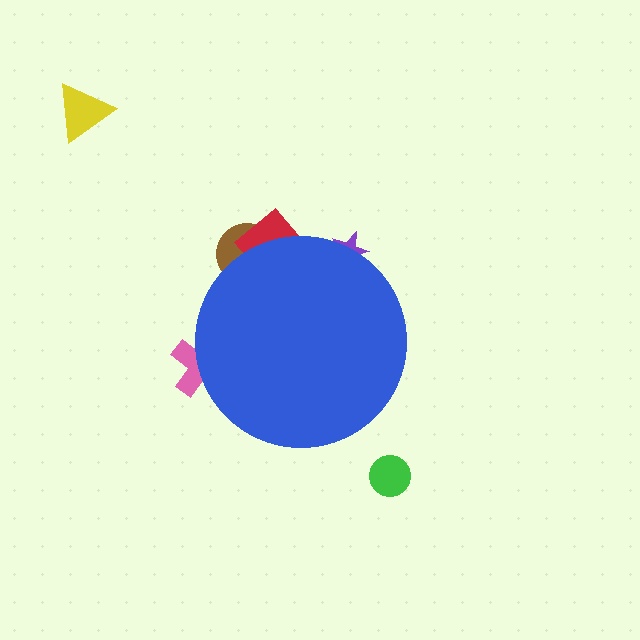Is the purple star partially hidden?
Yes, the purple star is partially hidden behind the blue circle.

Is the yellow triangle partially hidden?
No, the yellow triangle is fully visible.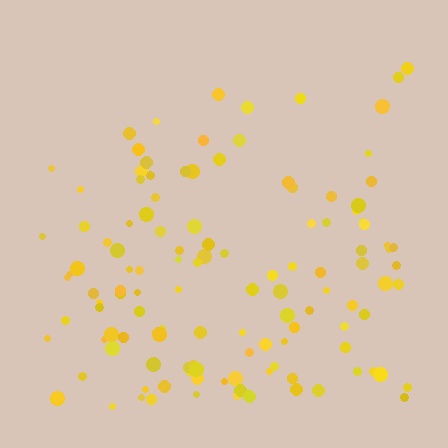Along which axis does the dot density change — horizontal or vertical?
Vertical.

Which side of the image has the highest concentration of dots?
The bottom.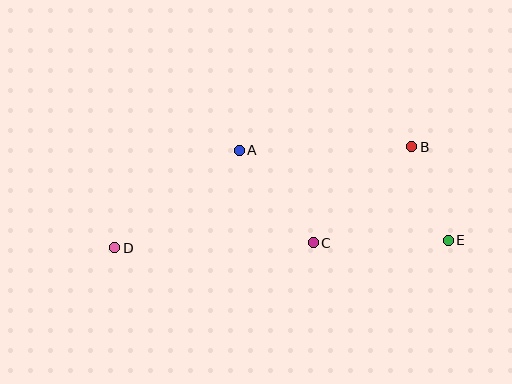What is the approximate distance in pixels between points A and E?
The distance between A and E is approximately 228 pixels.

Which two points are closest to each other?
Points B and E are closest to each other.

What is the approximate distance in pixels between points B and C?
The distance between B and C is approximately 138 pixels.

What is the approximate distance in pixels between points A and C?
The distance between A and C is approximately 119 pixels.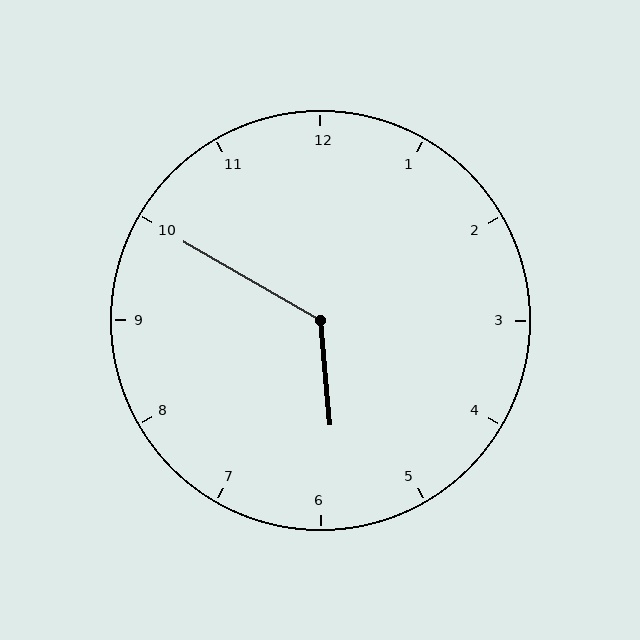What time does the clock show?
5:50.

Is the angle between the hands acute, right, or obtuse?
It is obtuse.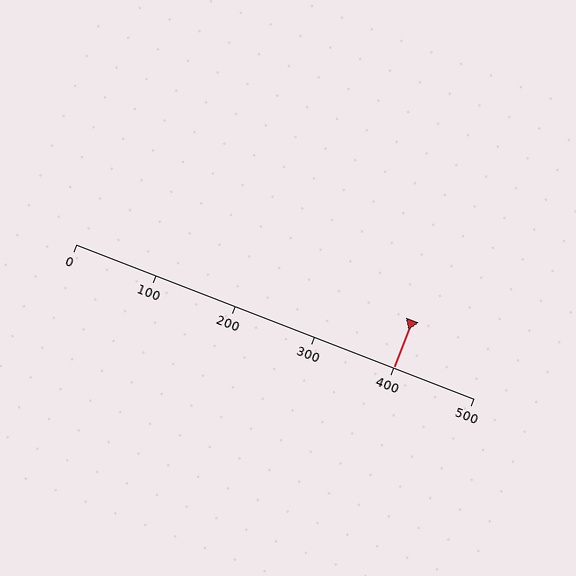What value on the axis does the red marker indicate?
The marker indicates approximately 400.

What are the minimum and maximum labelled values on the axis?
The axis runs from 0 to 500.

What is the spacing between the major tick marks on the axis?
The major ticks are spaced 100 apart.